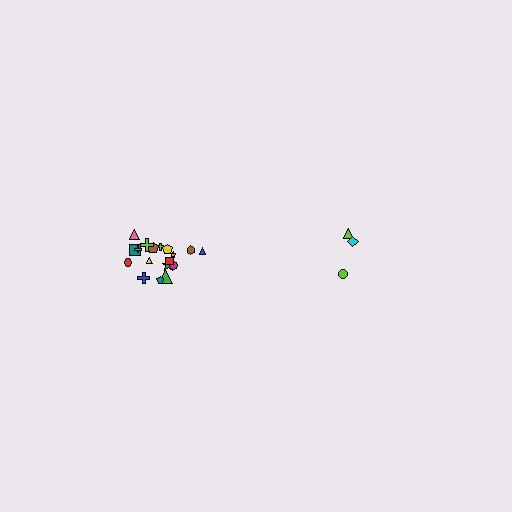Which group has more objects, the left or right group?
The left group.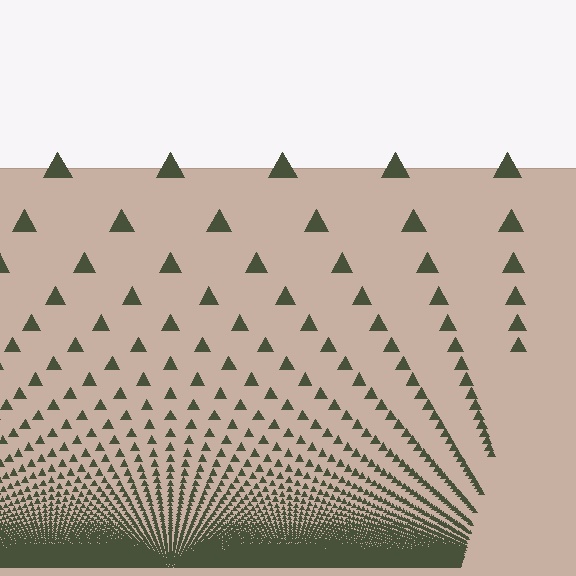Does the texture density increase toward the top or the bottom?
Density increases toward the bottom.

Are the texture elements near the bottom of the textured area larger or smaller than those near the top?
Smaller. The gradient is inverted — elements near the bottom are smaller and denser.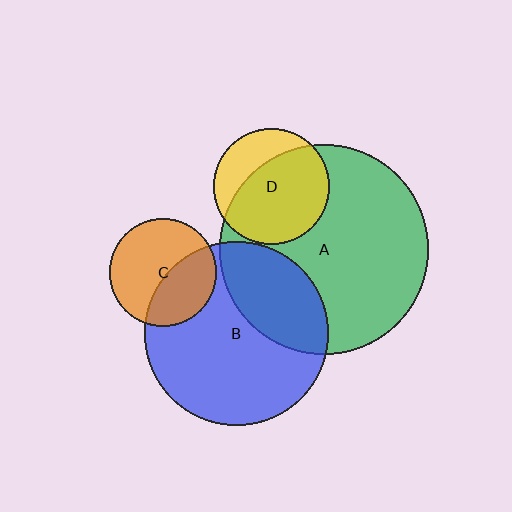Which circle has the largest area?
Circle A (green).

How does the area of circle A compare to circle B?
Approximately 1.3 times.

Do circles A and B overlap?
Yes.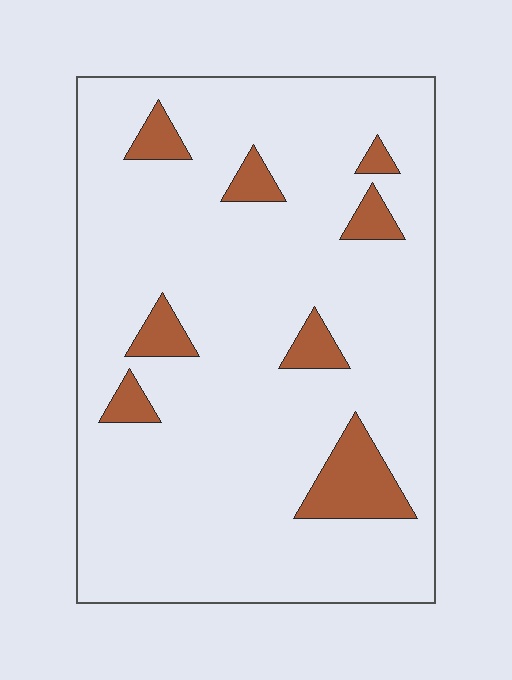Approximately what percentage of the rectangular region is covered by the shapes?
Approximately 10%.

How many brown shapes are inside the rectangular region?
8.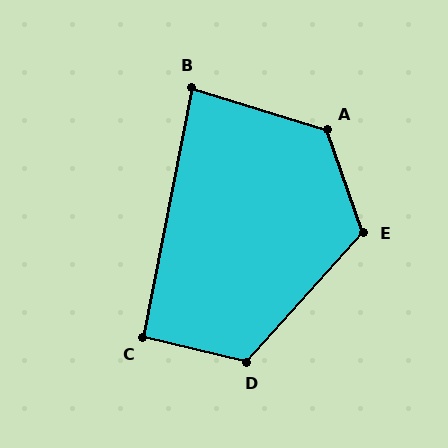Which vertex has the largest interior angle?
A, at approximately 127 degrees.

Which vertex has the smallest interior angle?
B, at approximately 84 degrees.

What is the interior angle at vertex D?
Approximately 119 degrees (obtuse).